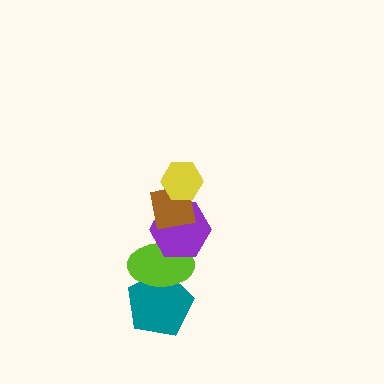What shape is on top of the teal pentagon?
The lime ellipse is on top of the teal pentagon.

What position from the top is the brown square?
The brown square is 2nd from the top.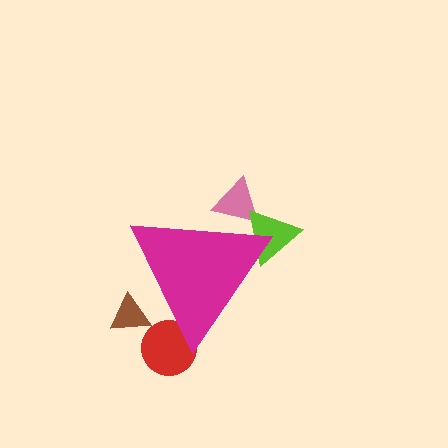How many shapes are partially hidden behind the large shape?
4 shapes are partially hidden.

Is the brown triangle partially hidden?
Yes, the brown triangle is partially hidden behind the magenta triangle.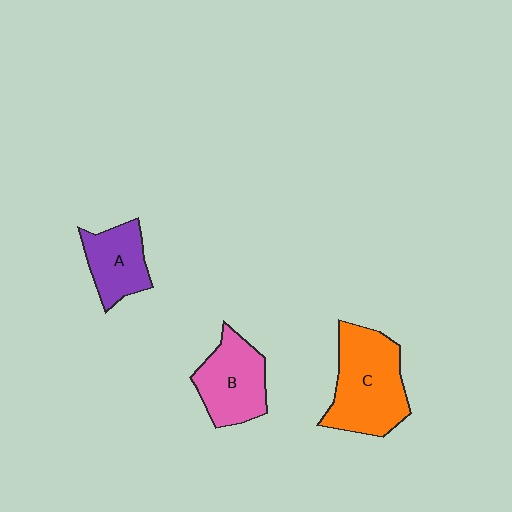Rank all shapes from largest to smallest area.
From largest to smallest: C (orange), B (pink), A (purple).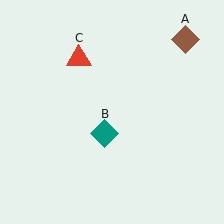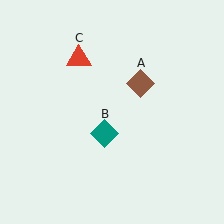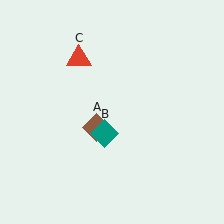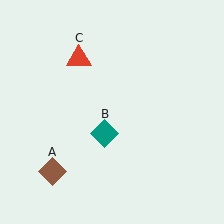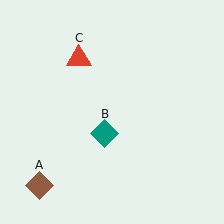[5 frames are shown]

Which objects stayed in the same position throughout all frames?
Teal diamond (object B) and red triangle (object C) remained stationary.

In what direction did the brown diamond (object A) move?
The brown diamond (object A) moved down and to the left.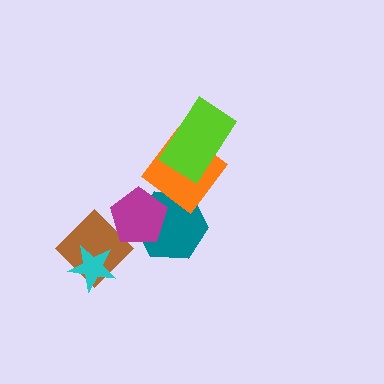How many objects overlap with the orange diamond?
2 objects overlap with the orange diamond.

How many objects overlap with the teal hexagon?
2 objects overlap with the teal hexagon.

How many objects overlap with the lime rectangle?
1 object overlaps with the lime rectangle.